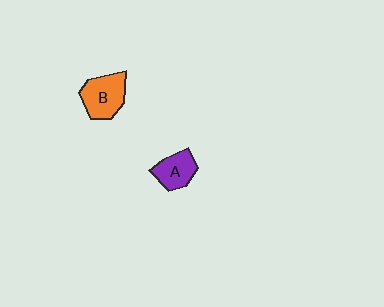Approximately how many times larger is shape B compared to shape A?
Approximately 1.4 times.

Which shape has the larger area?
Shape B (orange).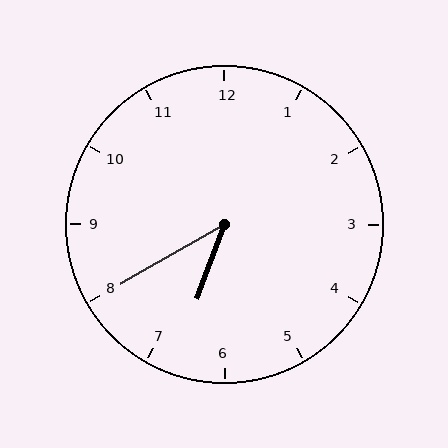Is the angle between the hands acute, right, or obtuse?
It is acute.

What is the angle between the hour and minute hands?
Approximately 40 degrees.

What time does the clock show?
6:40.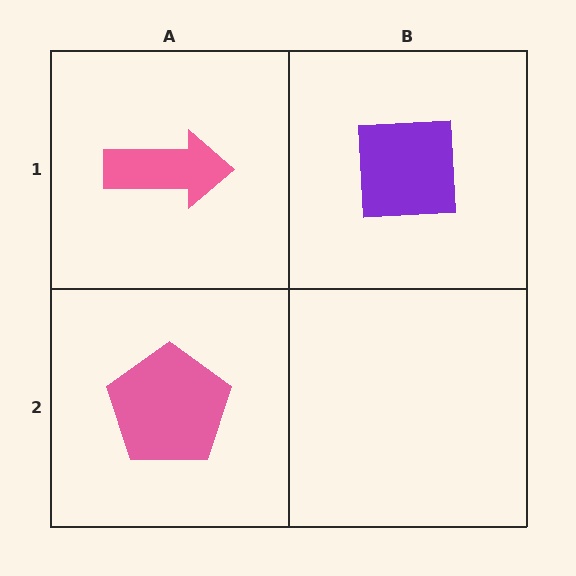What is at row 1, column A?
A pink arrow.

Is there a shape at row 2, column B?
No, that cell is empty.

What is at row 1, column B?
A purple square.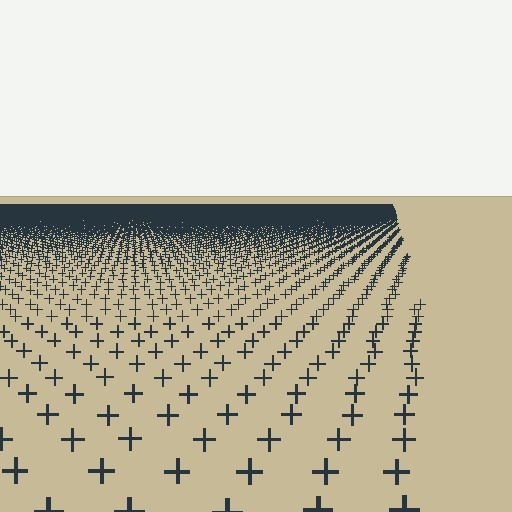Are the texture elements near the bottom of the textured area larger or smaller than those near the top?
Larger. Near the bottom, elements are closer to the viewer and appear at a bigger on-screen size.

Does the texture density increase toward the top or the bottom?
Density increases toward the top.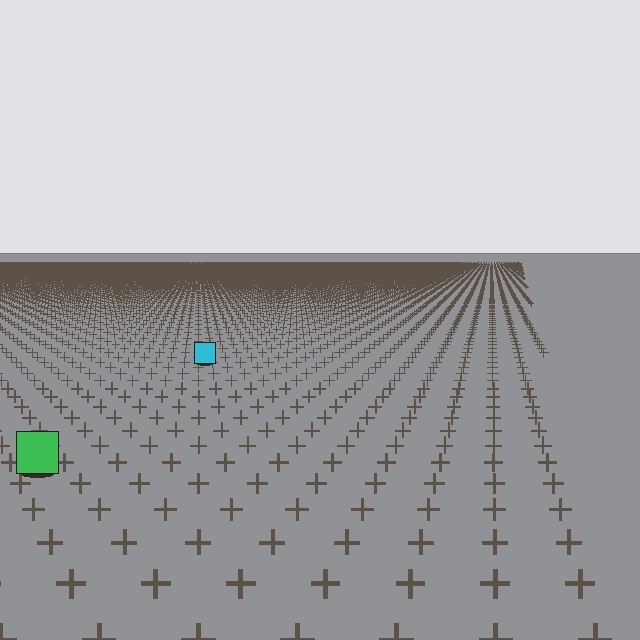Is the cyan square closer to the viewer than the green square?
No. The green square is closer — you can tell from the texture gradient: the ground texture is coarser near it.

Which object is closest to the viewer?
The green square is closest. The texture marks near it are larger and more spread out.